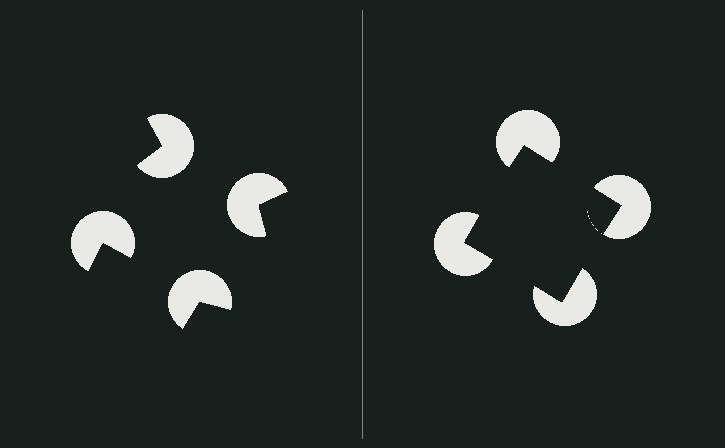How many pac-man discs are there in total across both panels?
8 — 4 on each side.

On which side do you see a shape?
An illusory square appears on the right side. On the left side the wedge cuts are rotated, so no coherent shape forms.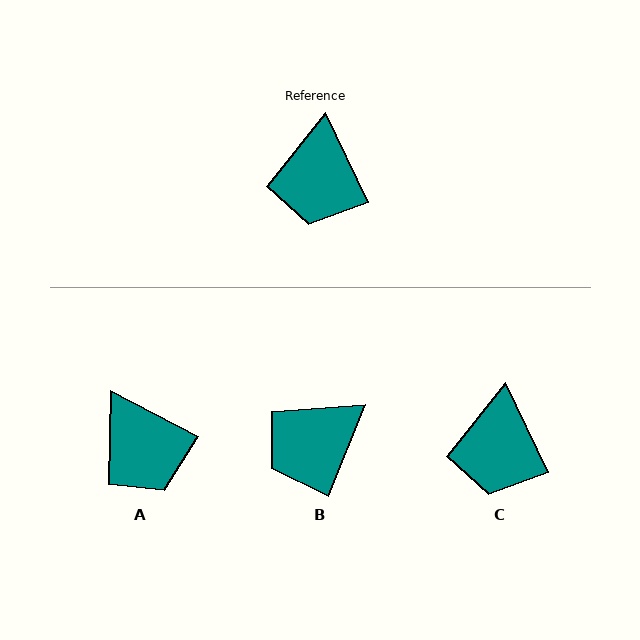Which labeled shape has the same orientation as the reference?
C.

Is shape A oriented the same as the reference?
No, it is off by about 37 degrees.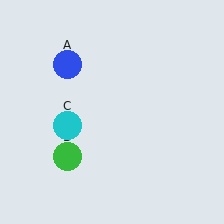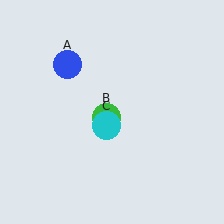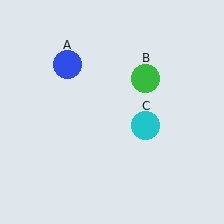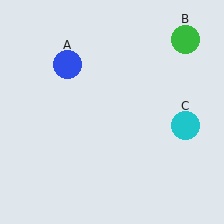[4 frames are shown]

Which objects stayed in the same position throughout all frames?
Blue circle (object A) remained stationary.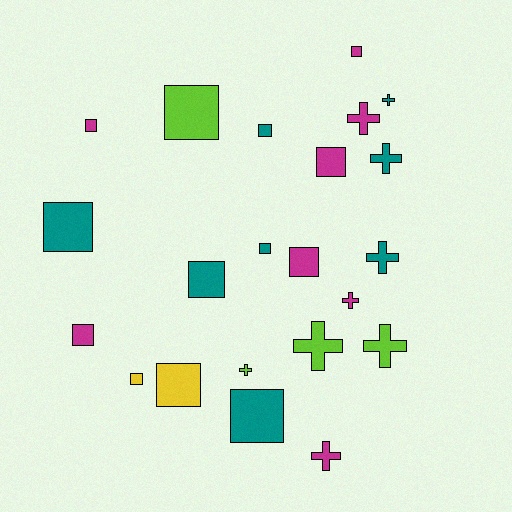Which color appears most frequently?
Teal, with 8 objects.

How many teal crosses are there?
There are 3 teal crosses.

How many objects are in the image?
There are 22 objects.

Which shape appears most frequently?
Square, with 13 objects.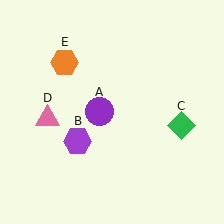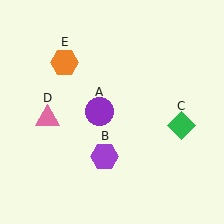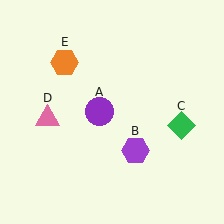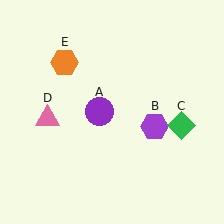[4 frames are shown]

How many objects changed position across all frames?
1 object changed position: purple hexagon (object B).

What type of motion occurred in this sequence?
The purple hexagon (object B) rotated counterclockwise around the center of the scene.